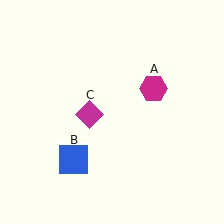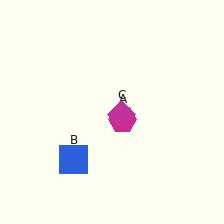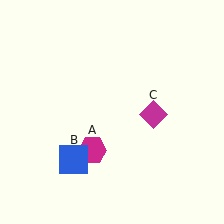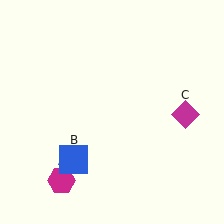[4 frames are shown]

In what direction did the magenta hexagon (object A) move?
The magenta hexagon (object A) moved down and to the left.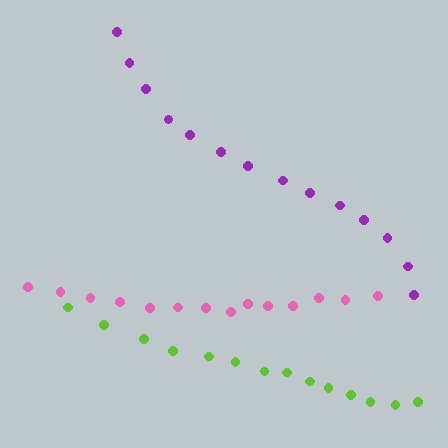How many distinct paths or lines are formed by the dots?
There are 3 distinct paths.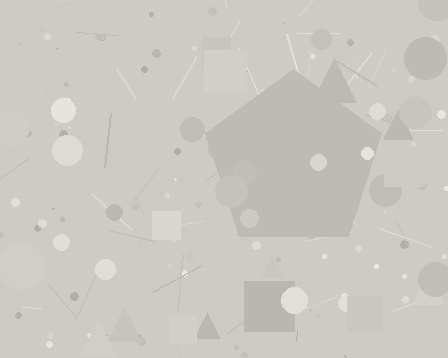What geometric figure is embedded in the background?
A pentagon is embedded in the background.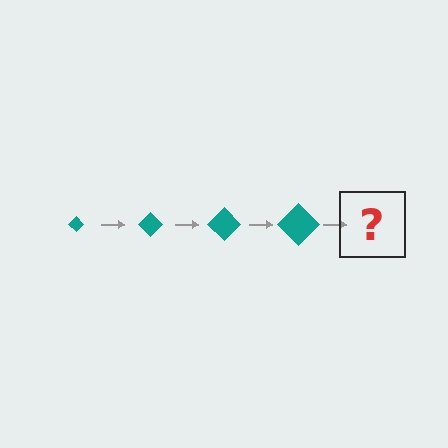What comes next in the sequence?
The next element should be a teal diamond, larger than the previous one.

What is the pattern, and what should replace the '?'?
The pattern is that the diamond gets progressively larger each step. The '?' should be a teal diamond, larger than the previous one.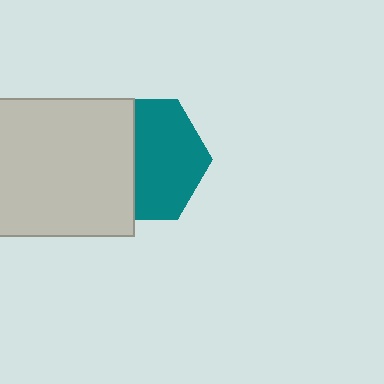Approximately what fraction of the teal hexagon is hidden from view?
Roughly 43% of the teal hexagon is hidden behind the light gray rectangle.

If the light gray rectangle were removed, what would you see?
You would see the complete teal hexagon.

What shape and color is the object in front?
The object in front is a light gray rectangle.